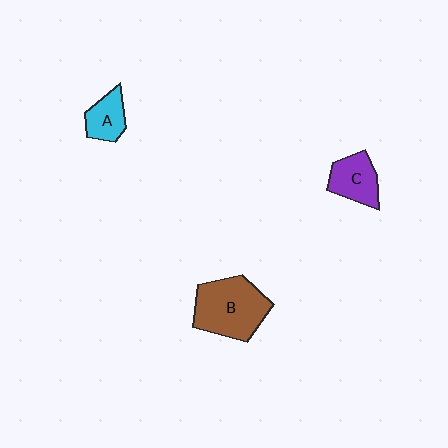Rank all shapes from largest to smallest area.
From largest to smallest: B (brown), C (purple), A (cyan).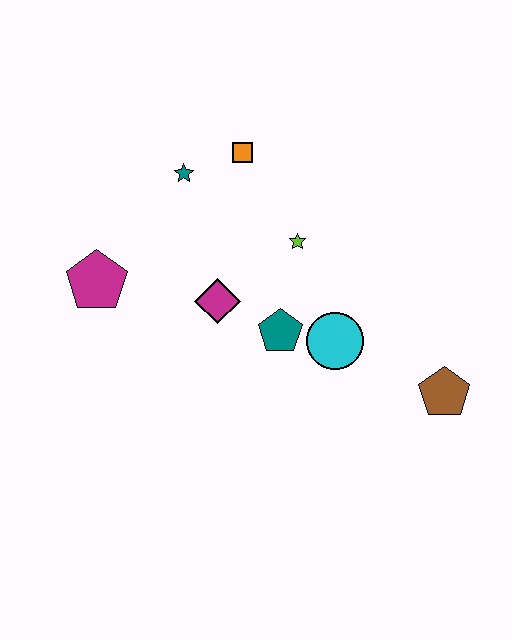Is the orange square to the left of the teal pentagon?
Yes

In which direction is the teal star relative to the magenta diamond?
The teal star is above the magenta diamond.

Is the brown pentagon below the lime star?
Yes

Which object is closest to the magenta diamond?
The teal pentagon is closest to the magenta diamond.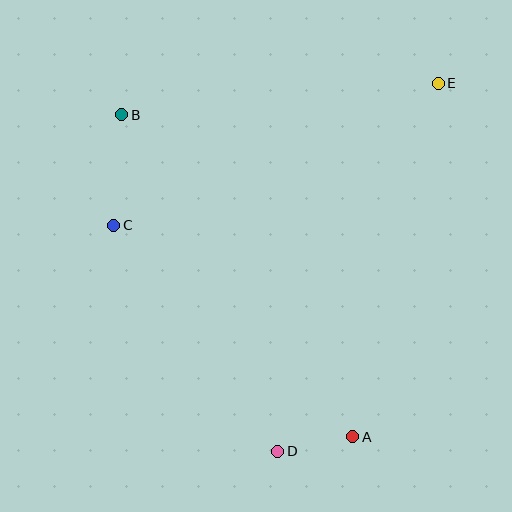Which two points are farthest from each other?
Points D and E are farthest from each other.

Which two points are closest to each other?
Points A and D are closest to each other.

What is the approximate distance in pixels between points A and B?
The distance between A and B is approximately 396 pixels.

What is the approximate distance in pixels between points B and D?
The distance between B and D is approximately 371 pixels.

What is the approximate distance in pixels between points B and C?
The distance between B and C is approximately 111 pixels.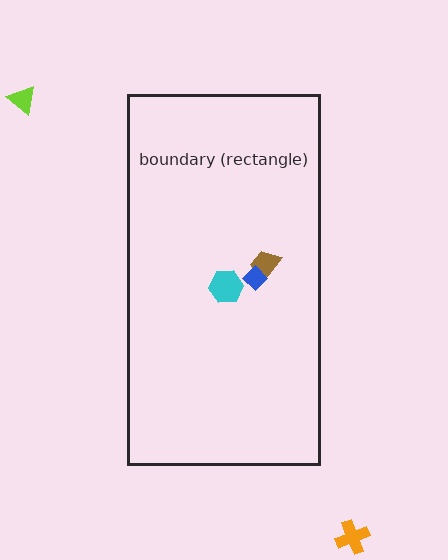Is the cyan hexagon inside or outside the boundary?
Inside.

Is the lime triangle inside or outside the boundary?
Outside.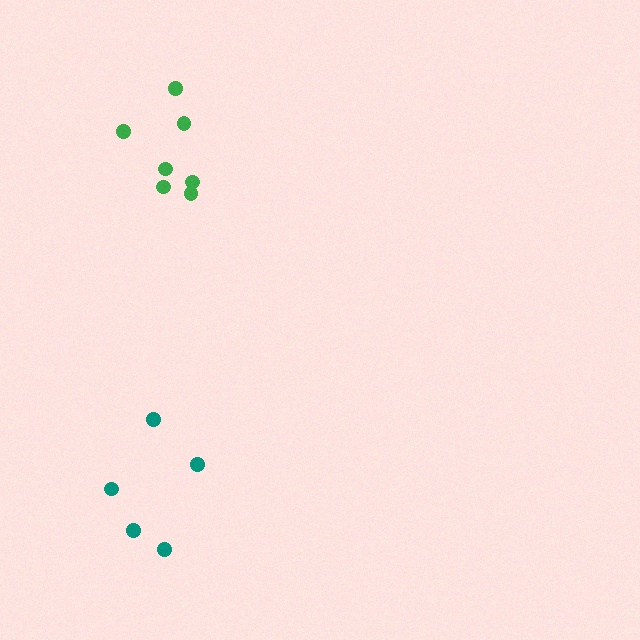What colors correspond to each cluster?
The clusters are colored: green, teal.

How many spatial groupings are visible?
There are 2 spatial groupings.